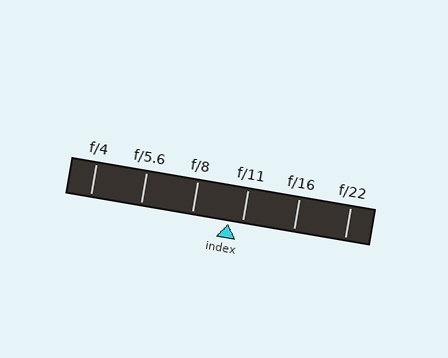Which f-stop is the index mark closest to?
The index mark is closest to f/11.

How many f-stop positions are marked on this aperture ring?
There are 6 f-stop positions marked.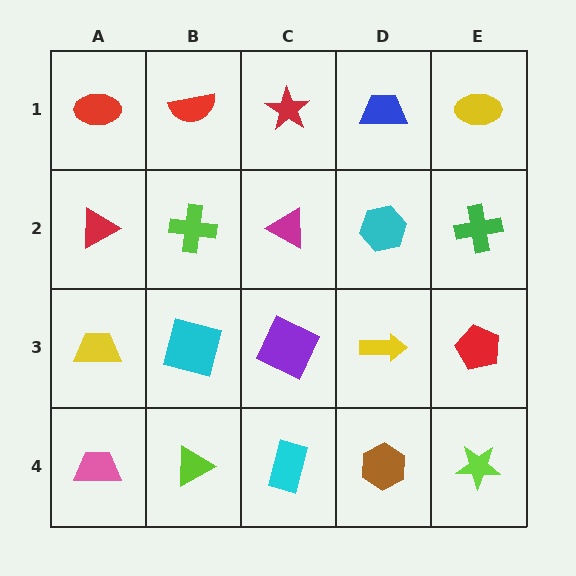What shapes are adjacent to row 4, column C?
A purple square (row 3, column C), a lime triangle (row 4, column B), a brown hexagon (row 4, column D).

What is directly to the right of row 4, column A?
A lime triangle.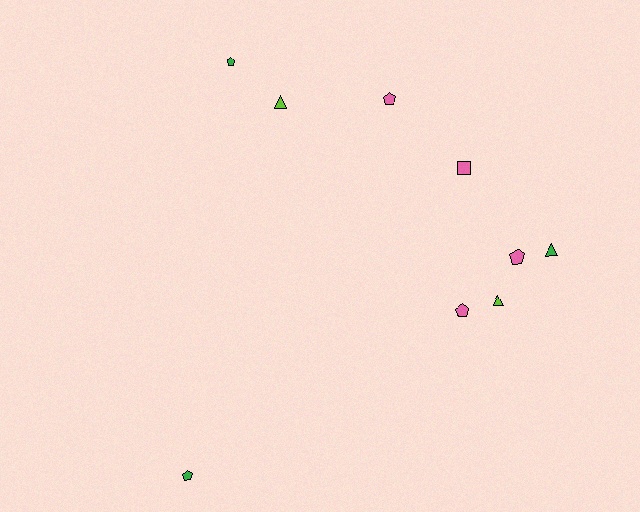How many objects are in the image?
There are 9 objects.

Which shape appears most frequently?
Pentagon, with 5 objects.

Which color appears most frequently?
Pink, with 4 objects.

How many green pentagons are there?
There are 2 green pentagons.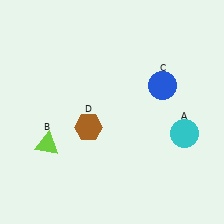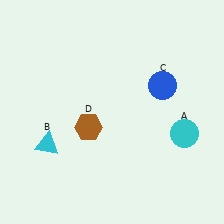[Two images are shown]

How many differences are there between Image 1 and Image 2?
There is 1 difference between the two images.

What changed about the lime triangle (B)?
In Image 1, B is lime. In Image 2, it changed to cyan.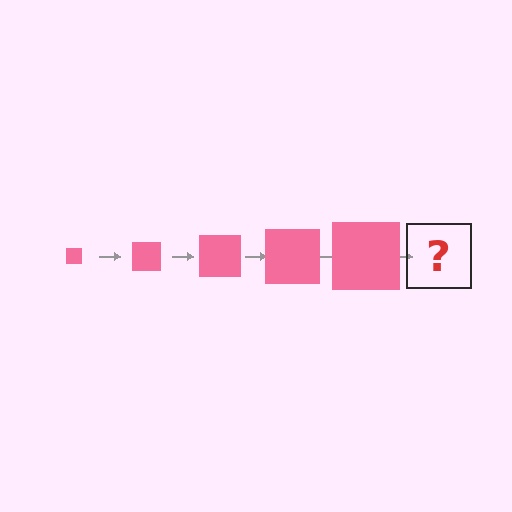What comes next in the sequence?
The next element should be a pink square, larger than the previous one.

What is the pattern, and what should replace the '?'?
The pattern is that the square gets progressively larger each step. The '?' should be a pink square, larger than the previous one.